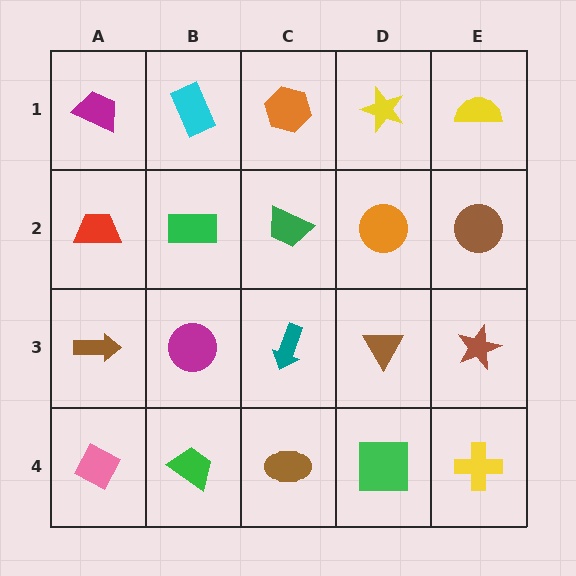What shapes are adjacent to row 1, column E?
A brown circle (row 2, column E), a yellow star (row 1, column D).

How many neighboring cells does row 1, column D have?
3.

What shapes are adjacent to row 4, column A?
A brown arrow (row 3, column A), a green trapezoid (row 4, column B).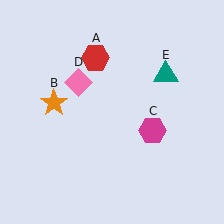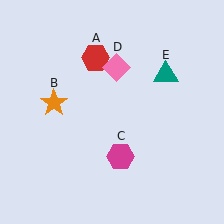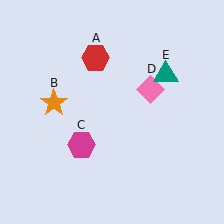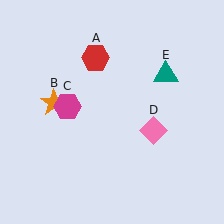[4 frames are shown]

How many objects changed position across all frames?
2 objects changed position: magenta hexagon (object C), pink diamond (object D).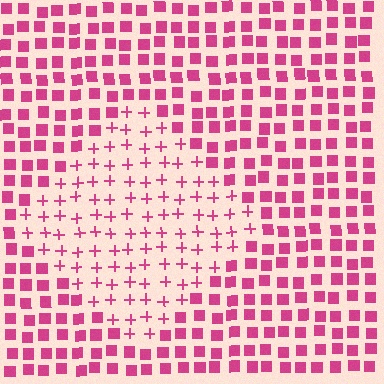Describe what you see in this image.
The image is filled with small magenta elements arranged in a uniform grid. A diamond-shaped region contains plus signs, while the surrounding area contains squares. The boundary is defined purely by the change in element shape.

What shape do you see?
I see a diamond.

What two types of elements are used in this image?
The image uses plus signs inside the diamond region and squares outside it.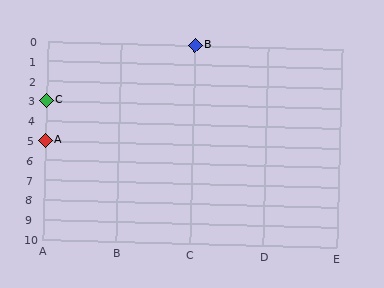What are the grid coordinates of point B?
Point B is at grid coordinates (C, 0).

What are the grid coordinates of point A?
Point A is at grid coordinates (A, 5).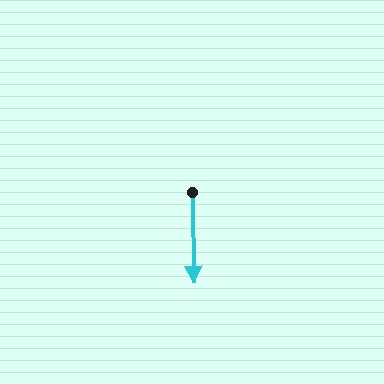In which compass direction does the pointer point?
South.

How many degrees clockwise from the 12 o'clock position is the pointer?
Approximately 179 degrees.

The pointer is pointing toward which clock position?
Roughly 6 o'clock.